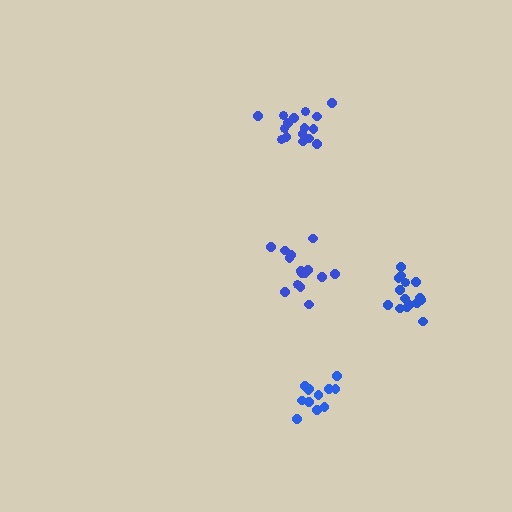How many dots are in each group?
Group 1: 16 dots, Group 2: 13 dots, Group 3: 15 dots, Group 4: 15 dots (59 total).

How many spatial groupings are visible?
There are 4 spatial groupings.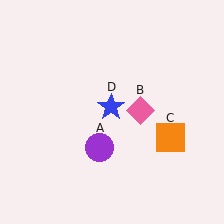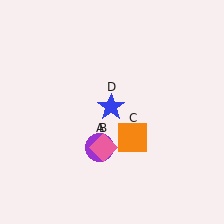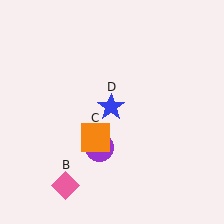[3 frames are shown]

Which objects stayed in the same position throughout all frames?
Purple circle (object A) and blue star (object D) remained stationary.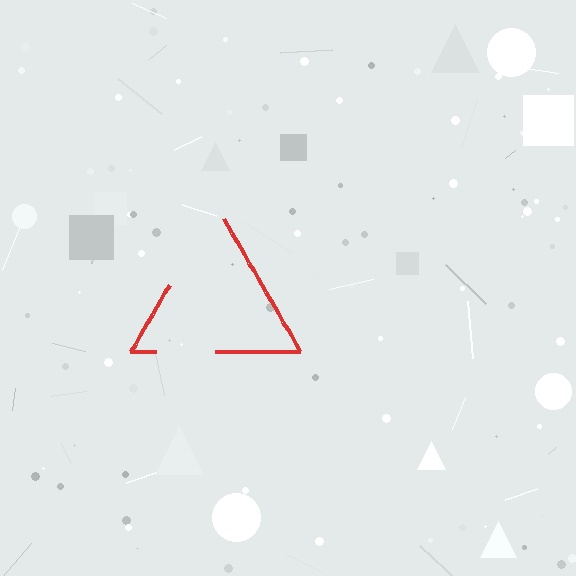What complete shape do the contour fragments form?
The contour fragments form a triangle.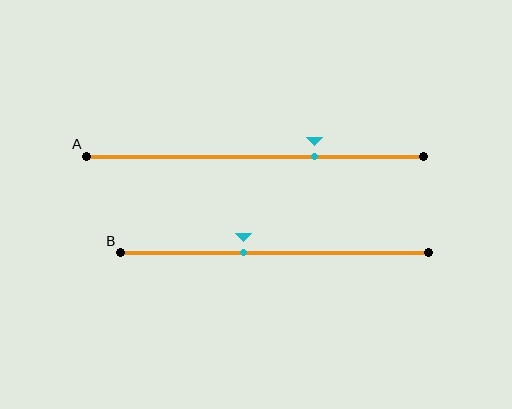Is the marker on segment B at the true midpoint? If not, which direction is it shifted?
No, the marker on segment B is shifted to the left by about 10% of the segment length.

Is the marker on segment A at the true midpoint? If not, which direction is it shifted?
No, the marker on segment A is shifted to the right by about 18% of the segment length.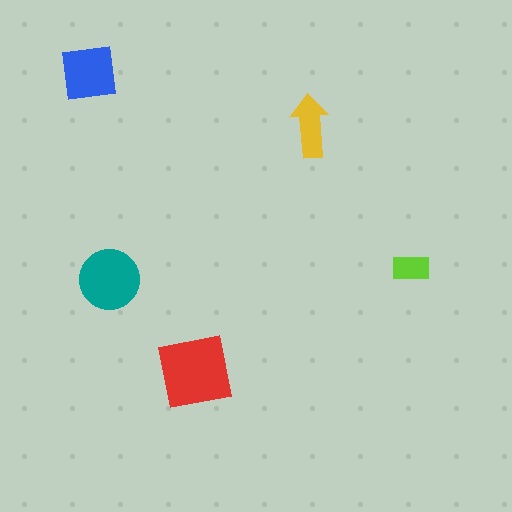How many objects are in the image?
There are 5 objects in the image.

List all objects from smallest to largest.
The lime rectangle, the yellow arrow, the blue square, the teal circle, the red square.